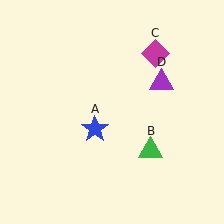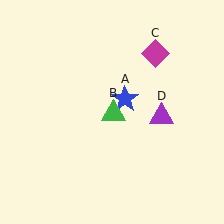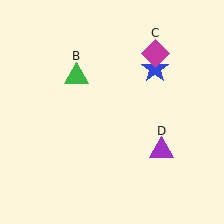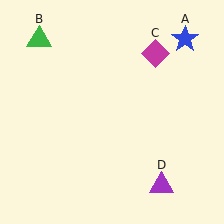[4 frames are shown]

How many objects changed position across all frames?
3 objects changed position: blue star (object A), green triangle (object B), purple triangle (object D).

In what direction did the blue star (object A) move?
The blue star (object A) moved up and to the right.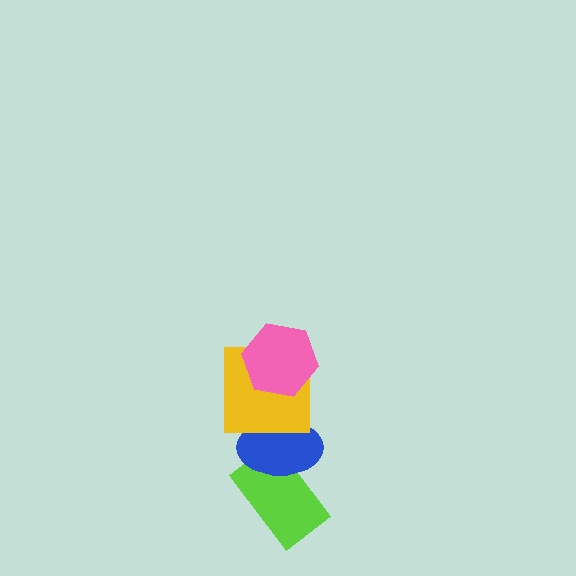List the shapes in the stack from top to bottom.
From top to bottom: the pink hexagon, the yellow square, the blue ellipse, the lime rectangle.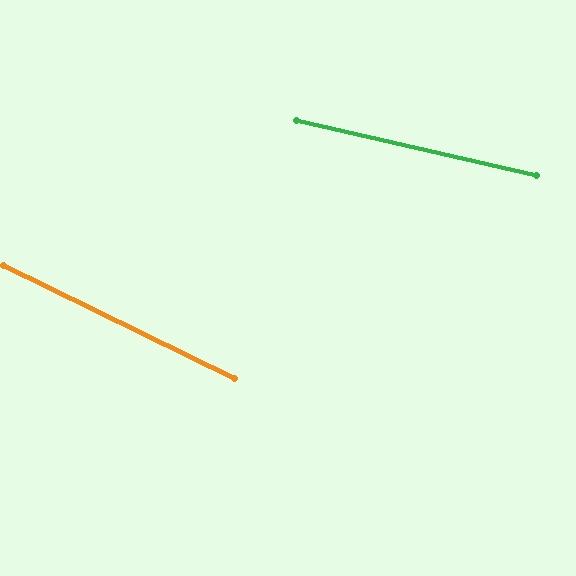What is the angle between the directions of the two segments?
Approximately 13 degrees.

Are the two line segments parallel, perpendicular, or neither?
Neither parallel nor perpendicular — they differ by about 13°.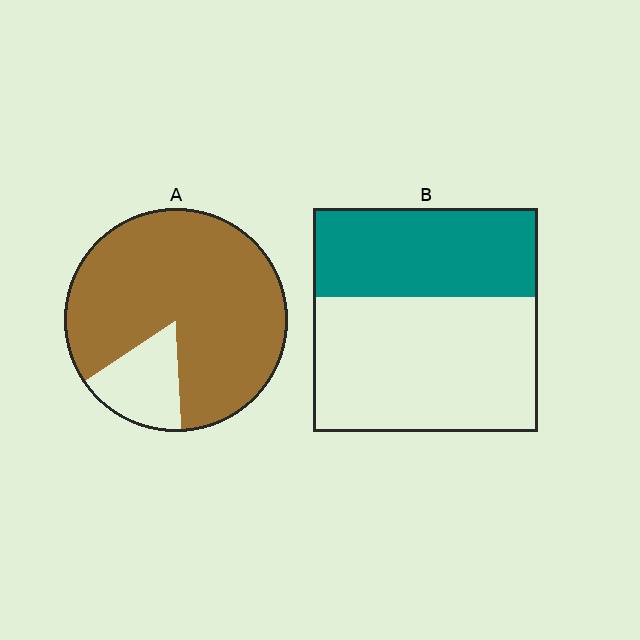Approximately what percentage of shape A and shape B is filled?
A is approximately 85% and B is approximately 40%.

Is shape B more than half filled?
No.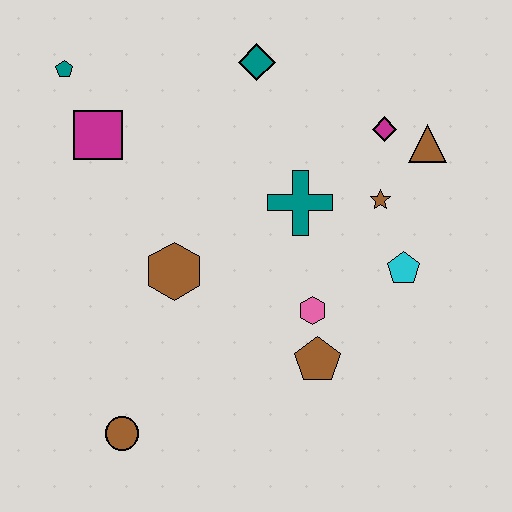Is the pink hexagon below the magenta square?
Yes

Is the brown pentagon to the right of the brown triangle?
No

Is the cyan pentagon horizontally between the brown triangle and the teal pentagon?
Yes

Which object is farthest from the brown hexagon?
The brown triangle is farthest from the brown hexagon.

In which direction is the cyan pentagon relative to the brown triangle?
The cyan pentagon is below the brown triangle.